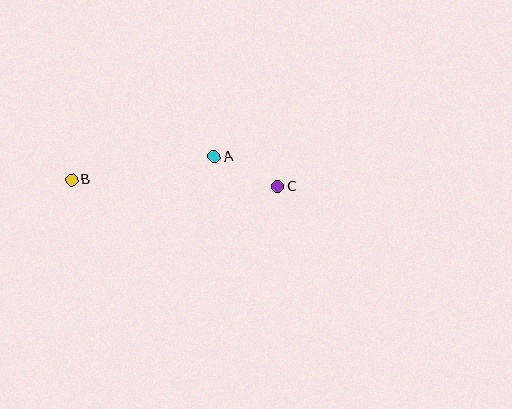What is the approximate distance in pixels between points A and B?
The distance between A and B is approximately 144 pixels.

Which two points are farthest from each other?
Points B and C are farthest from each other.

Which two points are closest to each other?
Points A and C are closest to each other.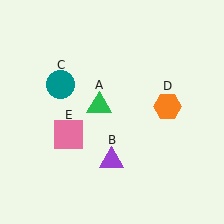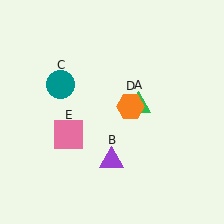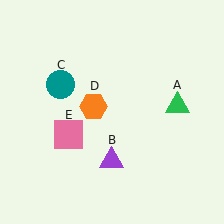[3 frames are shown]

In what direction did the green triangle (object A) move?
The green triangle (object A) moved right.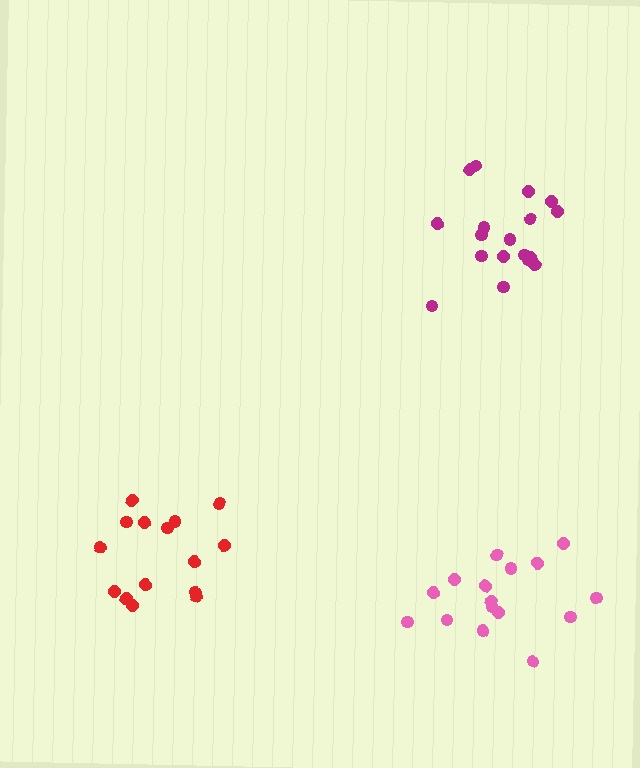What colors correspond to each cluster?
The clusters are colored: magenta, red, pink.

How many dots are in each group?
Group 1: 18 dots, Group 2: 15 dots, Group 3: 16 dots (49 total).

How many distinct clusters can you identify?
There are 3 distinct clusters.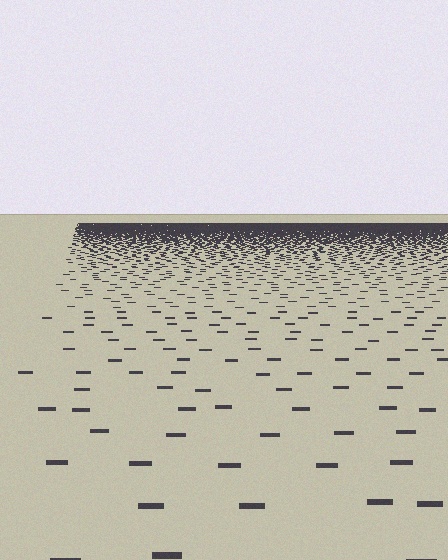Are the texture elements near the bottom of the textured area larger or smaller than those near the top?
Larger. Near the bottom, elements are closer to the viewer and appear at a bigger on-screen size.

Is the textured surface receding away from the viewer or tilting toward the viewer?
The surface is receding away from the viewer. Texture elements get smaller and denser toward the top.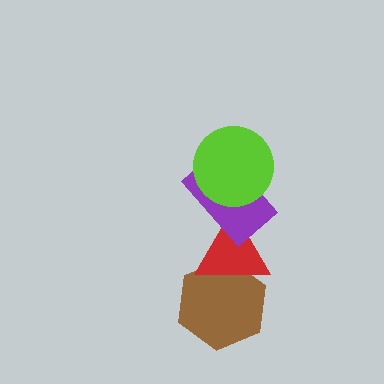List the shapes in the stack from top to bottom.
From top to bottom: the lime circle, the purple rectangle, the red triangle, the brown hexagon.